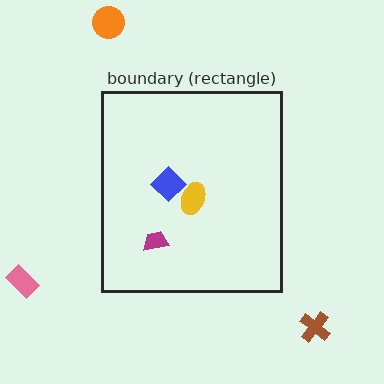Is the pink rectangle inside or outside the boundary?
Outside.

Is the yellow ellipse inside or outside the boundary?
Inside.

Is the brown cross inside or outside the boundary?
Outside.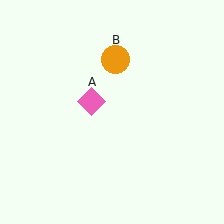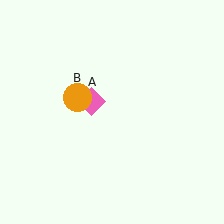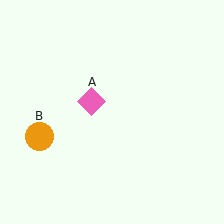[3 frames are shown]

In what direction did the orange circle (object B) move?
The orange circle (object B) moved down and to the left.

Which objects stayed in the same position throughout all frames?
Pink diamond (object A) remained stationary.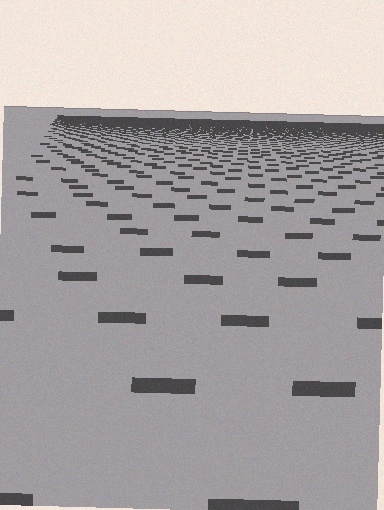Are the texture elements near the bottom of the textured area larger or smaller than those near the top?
Larger. Near the bottom, elements are closer to the viewer and appear at a bigger on-screen size.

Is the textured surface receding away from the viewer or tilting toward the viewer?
The surface is receding away from the viewer. Texture elements get smaller and denser toward the top.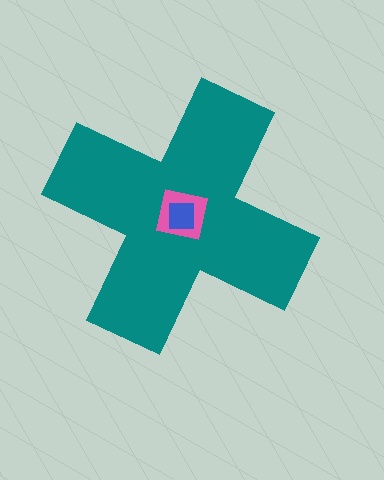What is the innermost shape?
The blue square.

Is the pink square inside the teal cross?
Yes.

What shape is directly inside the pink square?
The blue square.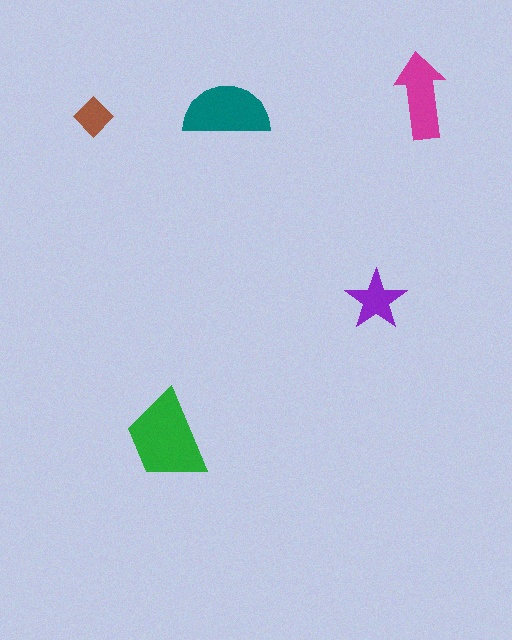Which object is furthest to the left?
The brown diamond is leftmost.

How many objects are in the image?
There are 5 objects in the image.